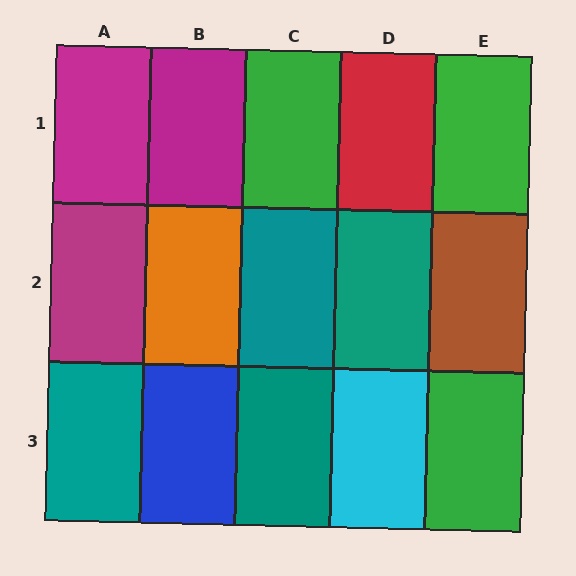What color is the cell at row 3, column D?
Cyan.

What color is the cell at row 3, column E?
Green.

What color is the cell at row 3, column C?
Teal.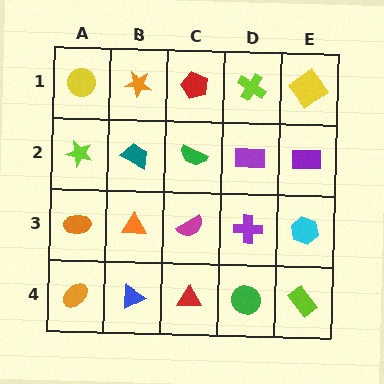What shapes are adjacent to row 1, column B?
A teal trapezoid (row 2, column B), a yellow circle (row 1, column A), a red pentagon (row 1, column C).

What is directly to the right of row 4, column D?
A lime rectangle.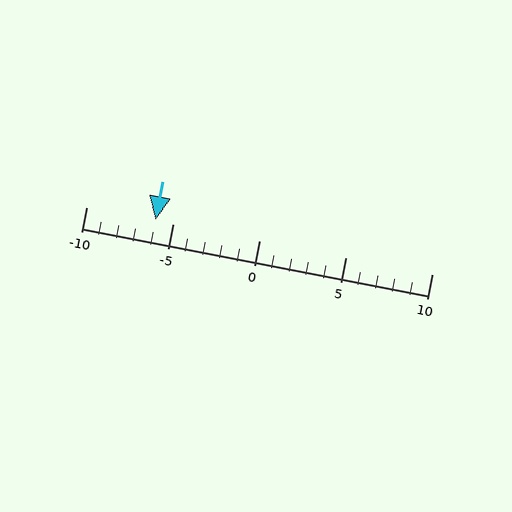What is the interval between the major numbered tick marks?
The major tick marks are spaced 5 units apart.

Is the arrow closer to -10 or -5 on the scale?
The arrow is closer to -5.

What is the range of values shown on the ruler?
The ruler shows values from -10 to 10.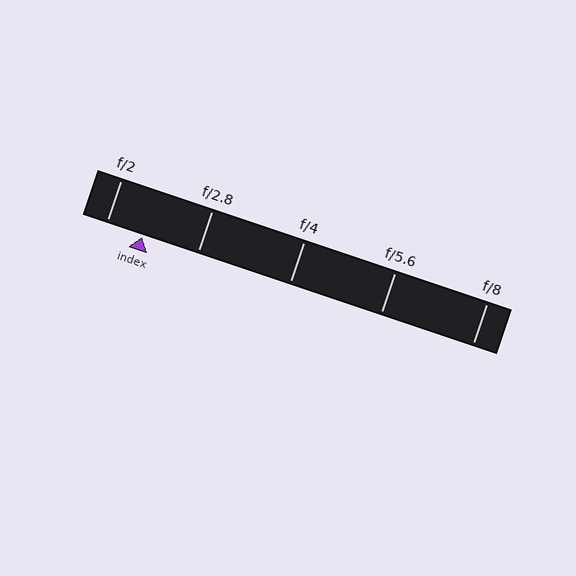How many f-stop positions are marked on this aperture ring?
There are 5 f-stop positions marked.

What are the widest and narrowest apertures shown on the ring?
The widest aperture shown is f/2 and the narrowest is f/8.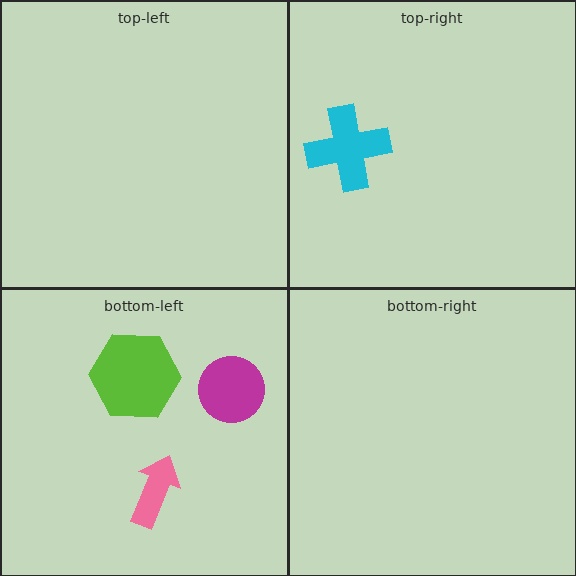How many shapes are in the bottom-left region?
3.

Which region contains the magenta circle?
The bottom-left region.